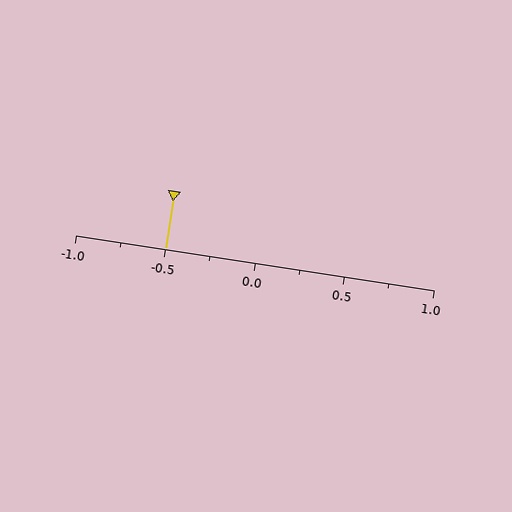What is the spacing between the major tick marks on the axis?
The major ticks are spaced 0.5 apart.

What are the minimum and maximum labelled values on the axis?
The axis runs from -1.0 to 1.0.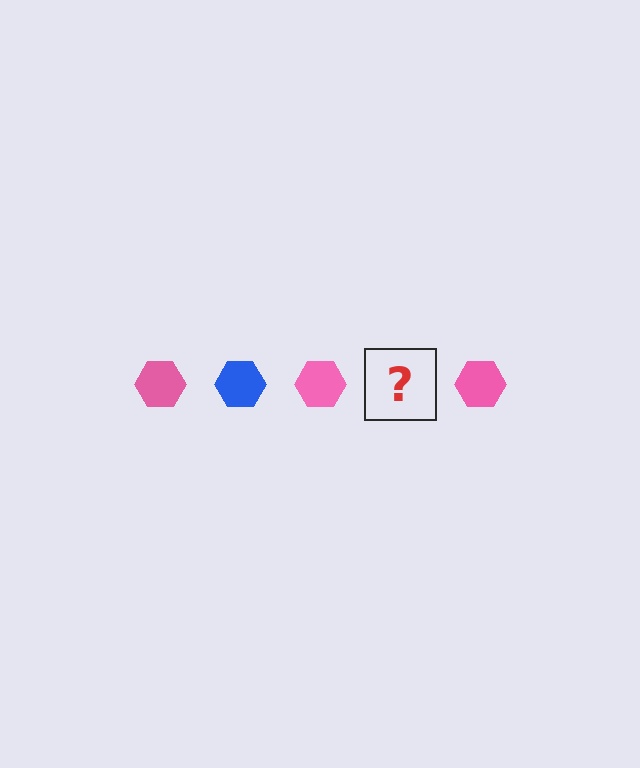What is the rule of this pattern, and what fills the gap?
The rule is that the pattern cycles through pink, blue hexagons. The gap should be filled with a blue hexagon.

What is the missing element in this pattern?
The missing element is a blue hexagon.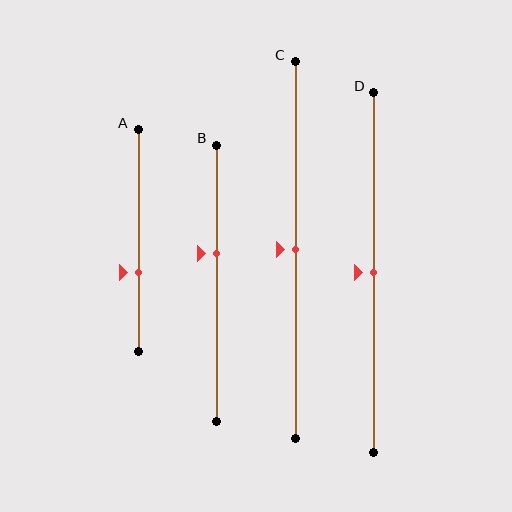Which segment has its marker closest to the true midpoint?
Segment C has its marker closest to the true midpoint.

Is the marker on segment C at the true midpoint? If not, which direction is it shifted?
Yes, the marker on segment C is at the true midpoint.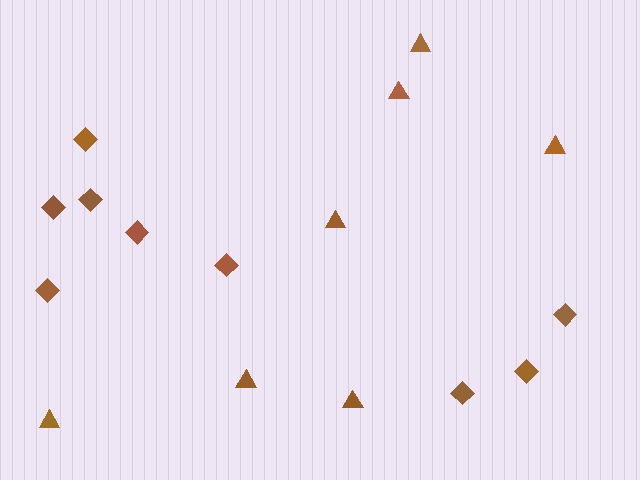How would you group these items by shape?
There are 2 groups: one group of diamonds (9) and one group of triangles (7).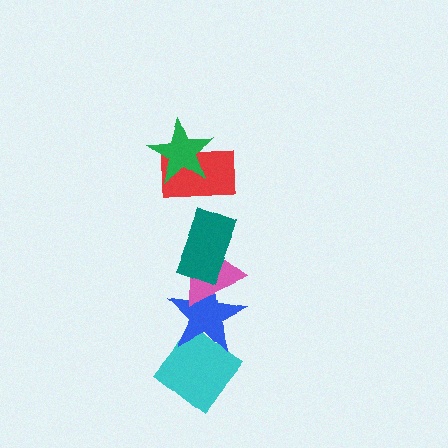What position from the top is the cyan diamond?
The cyan diamond is 6th from the top.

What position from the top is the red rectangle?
The red rectangle is 2nd from the top.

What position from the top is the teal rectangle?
The teal rectangle is 3rd from the top.